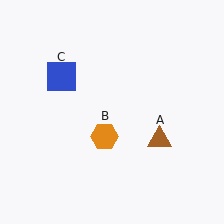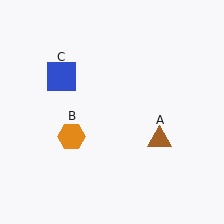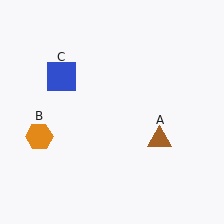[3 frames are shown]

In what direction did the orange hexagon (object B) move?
The orange hexagon (object B) moved left.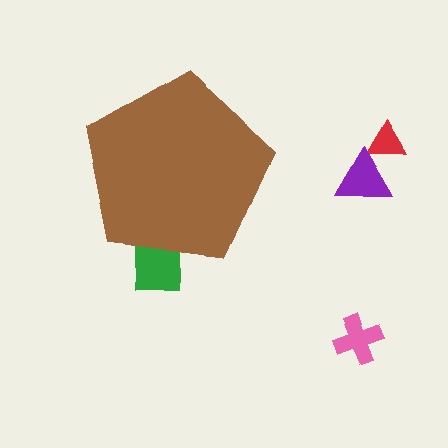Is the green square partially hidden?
Yes, the green square is partially hidden behind the brown pentagon.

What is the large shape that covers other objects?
A brown pentagon.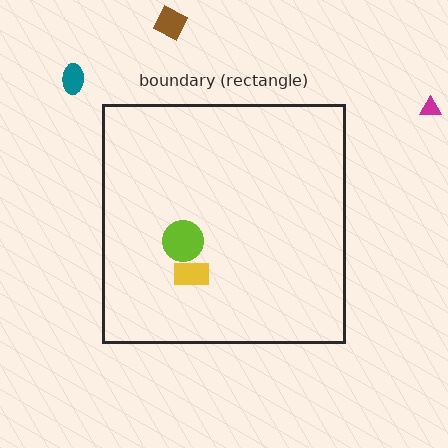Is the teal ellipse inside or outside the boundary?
Outside.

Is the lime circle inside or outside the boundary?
Inside.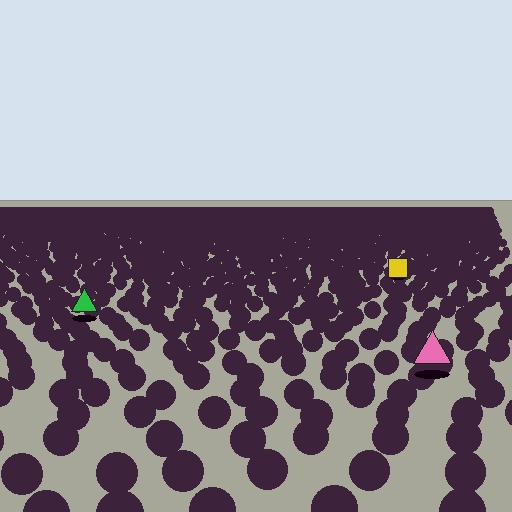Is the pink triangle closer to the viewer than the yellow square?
Yes. The pink triangle is closer — you can tell from the texture gradient: the ground texture is coarser near it.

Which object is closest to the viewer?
The pink triangle is closest. The texture marks near it are larger and more spread out.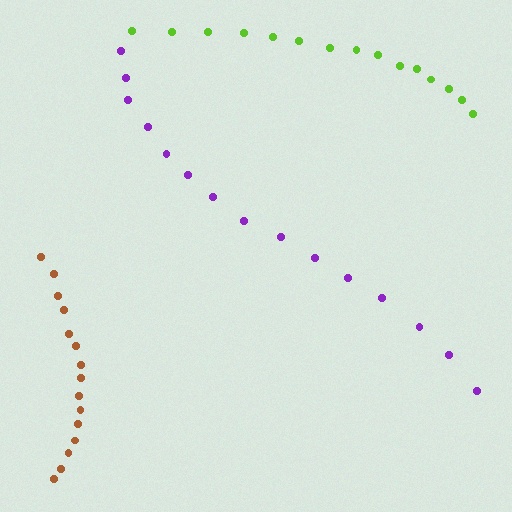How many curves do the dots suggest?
There are 3 distinct paths.